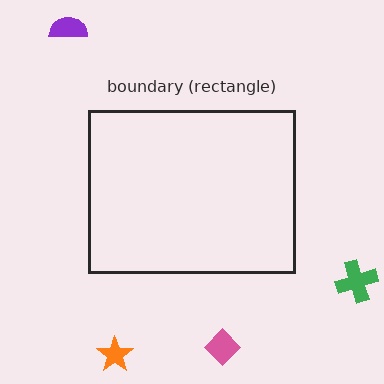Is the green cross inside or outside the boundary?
Outside.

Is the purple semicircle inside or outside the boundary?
Outside.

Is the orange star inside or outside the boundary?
Outside.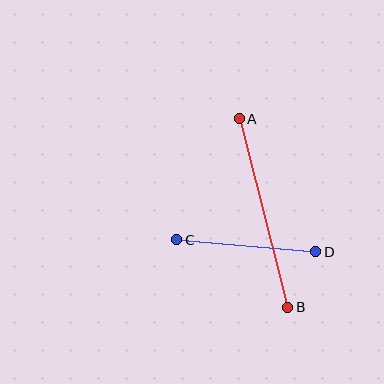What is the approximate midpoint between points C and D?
The midpoint is at approximately (246, 246) pixels.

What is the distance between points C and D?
The distance is approximately 140 pixels.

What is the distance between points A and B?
The distance is approximately 195 pixels.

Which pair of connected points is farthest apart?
Points A and B are farthest apart.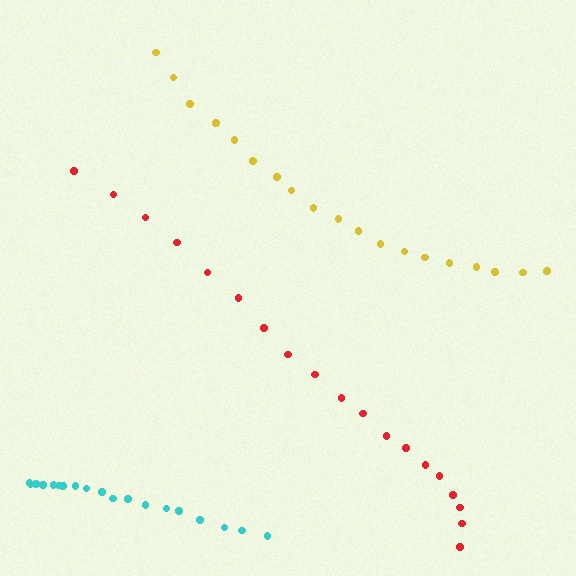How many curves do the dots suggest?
There are 3 distinct paths.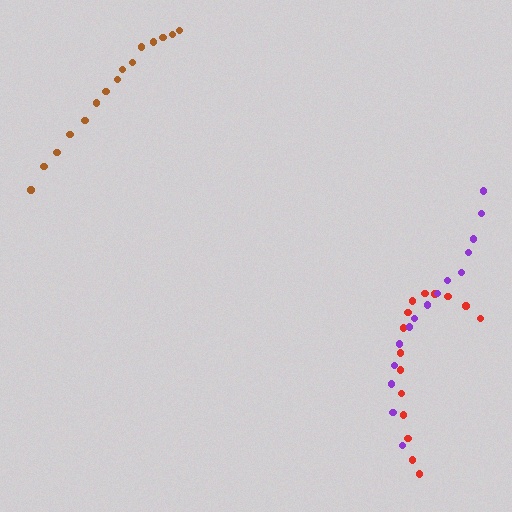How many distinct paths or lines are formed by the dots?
There are 3 distinct paths.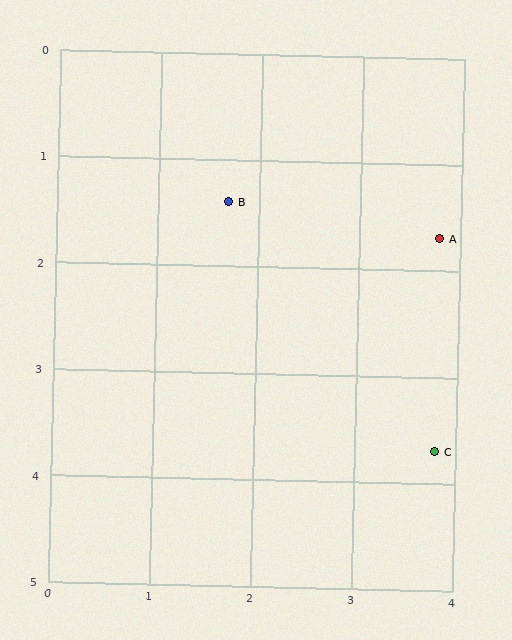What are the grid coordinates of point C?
Point C is at approximately (3.8, 3.7).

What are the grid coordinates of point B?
Point B is at approximately (1.7, 1.4).